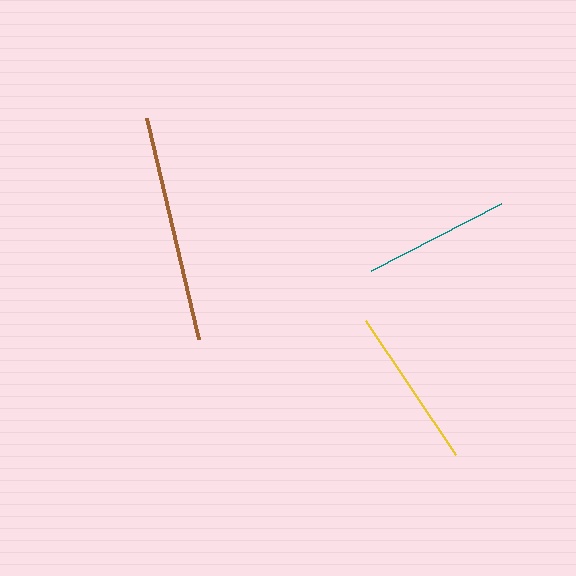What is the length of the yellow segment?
The yellow segment is approximately 162 pixels long.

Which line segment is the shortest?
The teal line is the shortest at approximately 146 pixels.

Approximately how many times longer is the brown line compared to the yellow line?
The brown line is approximately 1.4 times the length of the yellow line.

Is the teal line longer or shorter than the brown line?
The brown line is longer than the teal line.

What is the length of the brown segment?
The brown segment is approximately 227 pixels long.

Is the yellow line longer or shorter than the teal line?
The yellow line is longer than the teal line.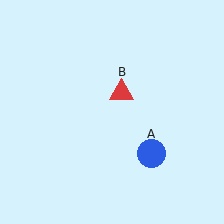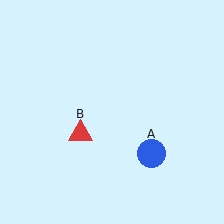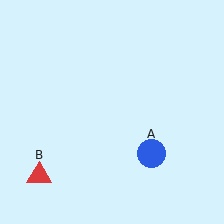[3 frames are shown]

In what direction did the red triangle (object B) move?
The red triangle (object B) moved down and to the left.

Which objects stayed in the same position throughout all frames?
Blue circle (object A) remained stationary.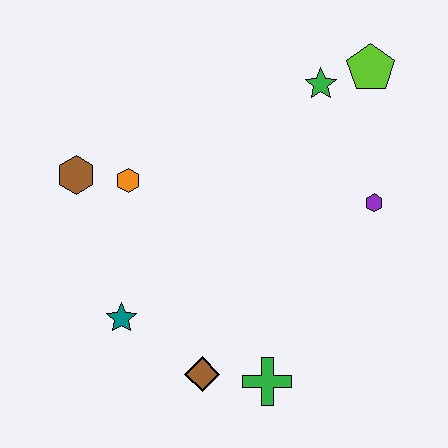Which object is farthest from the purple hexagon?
The brown hexagon is farthest from the purple hexagon.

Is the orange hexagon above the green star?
No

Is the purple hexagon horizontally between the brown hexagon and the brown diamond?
No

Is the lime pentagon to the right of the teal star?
Yes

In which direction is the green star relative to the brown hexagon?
The green star is to the right of the brown hexagon.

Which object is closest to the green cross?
The brown diamond is closest to the green cross.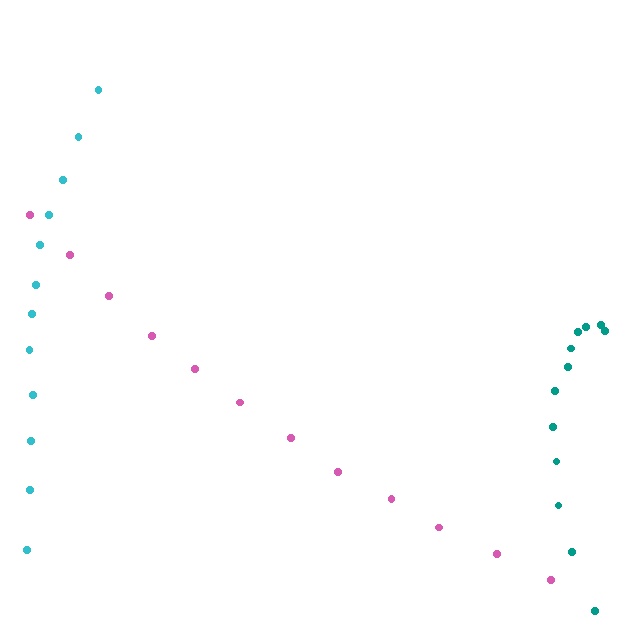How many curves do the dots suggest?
There are 3 distinct paths.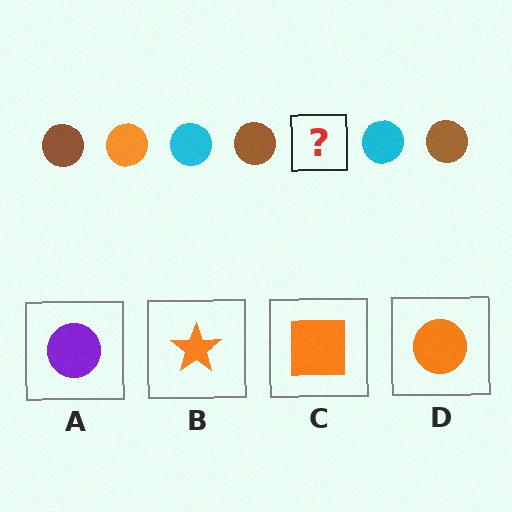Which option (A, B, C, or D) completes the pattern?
D.